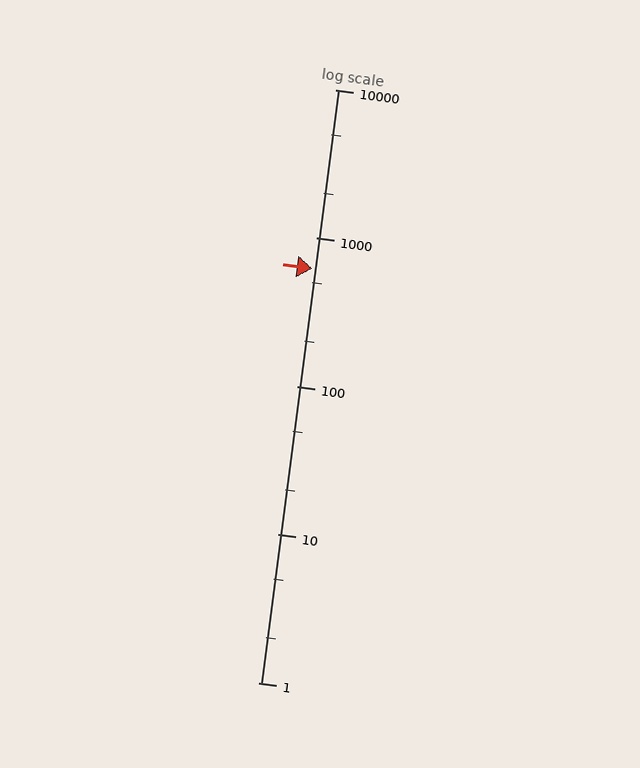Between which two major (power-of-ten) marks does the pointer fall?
The pointer is between 100 and 1000.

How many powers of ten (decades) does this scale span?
The scale spans 4 decades, from 1 to 10000.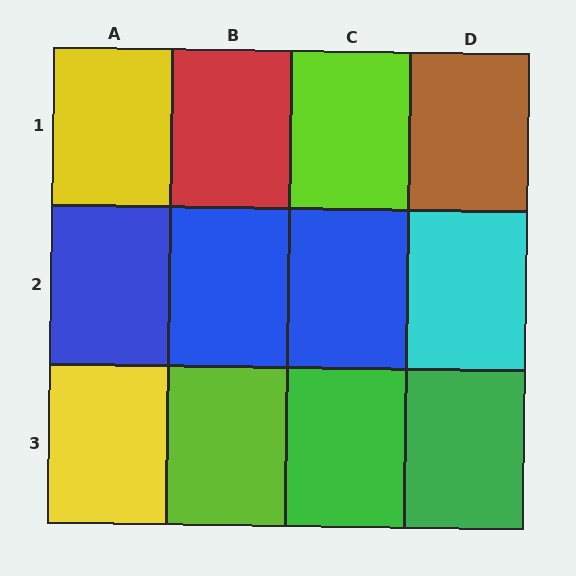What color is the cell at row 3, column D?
Green.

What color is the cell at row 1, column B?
Red.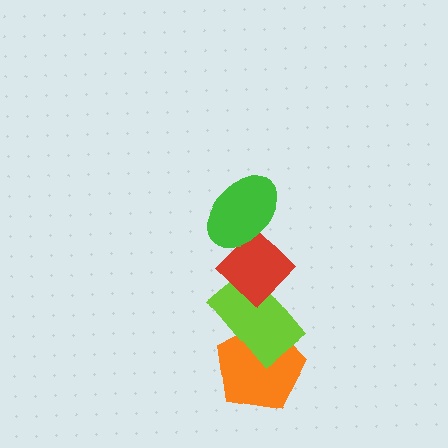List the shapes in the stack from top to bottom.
From top to bottom: the green ellipse, the red diamond, the lime rectangle, the orange pentagon.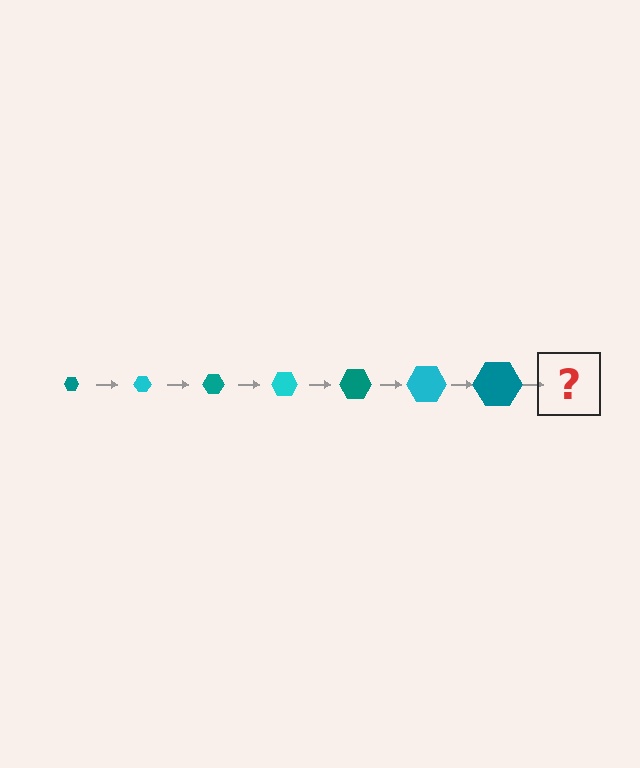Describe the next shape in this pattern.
It should be a cyan hexagon, larger than the previous one.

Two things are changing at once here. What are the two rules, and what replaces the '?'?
The two rules are that the hexagon grows larger each step and the color cycles through teal and cyan. The '?' should be a cyan hexagon, larger than the previous one.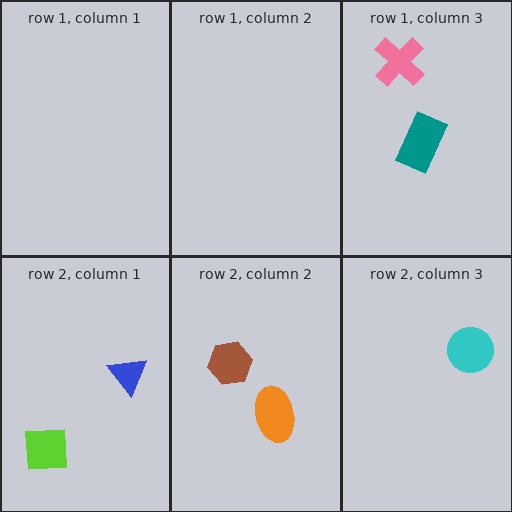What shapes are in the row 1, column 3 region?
The teal rectangle, the pink cross.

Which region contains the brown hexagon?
The row 2, column 2 region.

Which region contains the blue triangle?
The row 2, column 1 region.